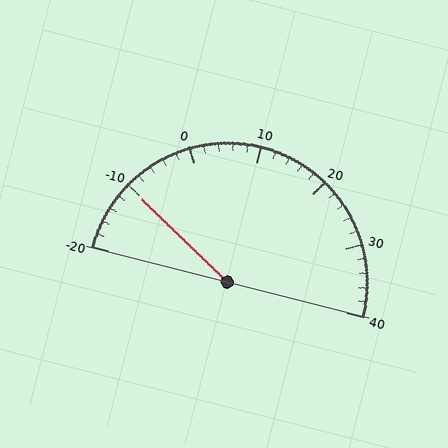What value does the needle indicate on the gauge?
The needle indicates approximately -10.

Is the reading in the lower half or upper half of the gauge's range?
The reading is in the lower half of the range (-20 to 40).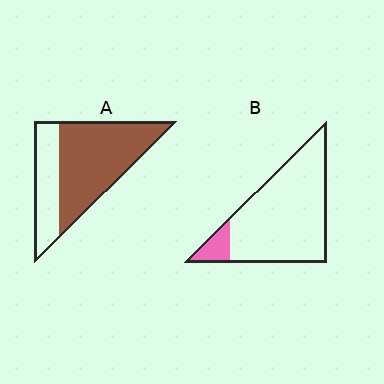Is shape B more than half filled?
No.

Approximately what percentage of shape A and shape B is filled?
A is approximately 70% and B is approximately 10%.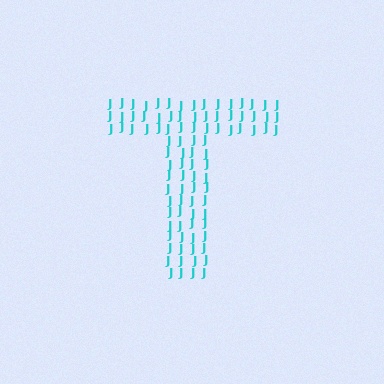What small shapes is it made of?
It is made of small letter J's.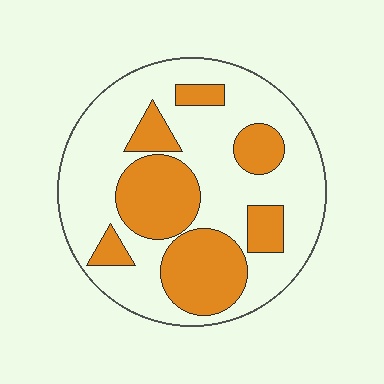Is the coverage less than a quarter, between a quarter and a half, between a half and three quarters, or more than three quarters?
Between a quarter and a half.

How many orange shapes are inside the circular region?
7.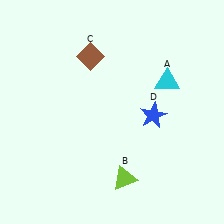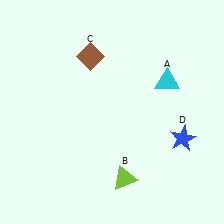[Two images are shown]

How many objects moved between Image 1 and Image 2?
1 object moved between the two images.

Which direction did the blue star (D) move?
The blue star (D) moved right.